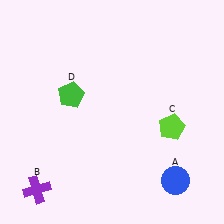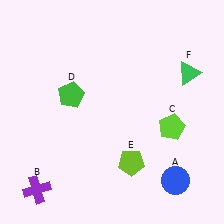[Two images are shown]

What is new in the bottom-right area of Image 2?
A lime pentagon (E) was added in the bottom-right area of Image 2.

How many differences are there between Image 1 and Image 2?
There are 2 differences between the two images.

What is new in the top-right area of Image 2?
A green triangle (F) was added in the top-right area of Image 2.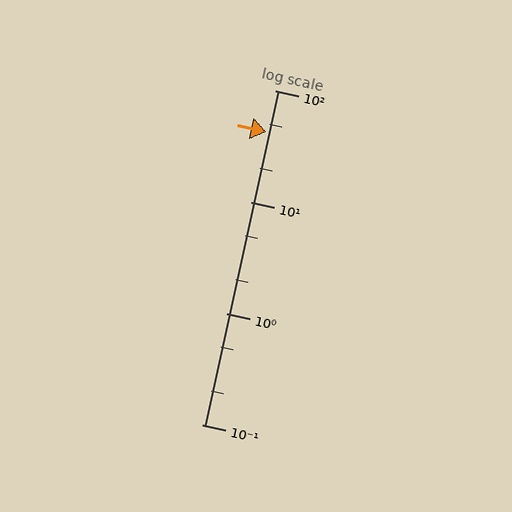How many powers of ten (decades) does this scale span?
The scale spans 3 decades, from 0.1 to 100.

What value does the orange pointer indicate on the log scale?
The pointer indicates approximately 42.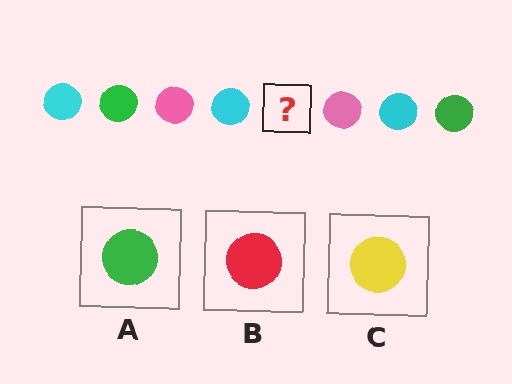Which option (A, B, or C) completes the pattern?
A.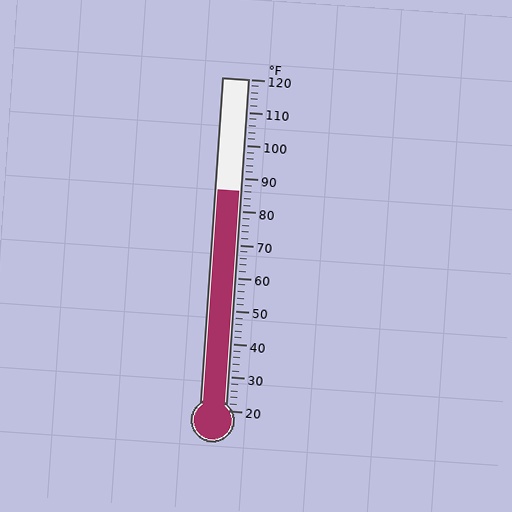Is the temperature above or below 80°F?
The temperature is above 80°F.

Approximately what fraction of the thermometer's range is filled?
The thermometer is filled to approximately 65% of its range.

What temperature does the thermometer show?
The thermometer shows approximately 86°F.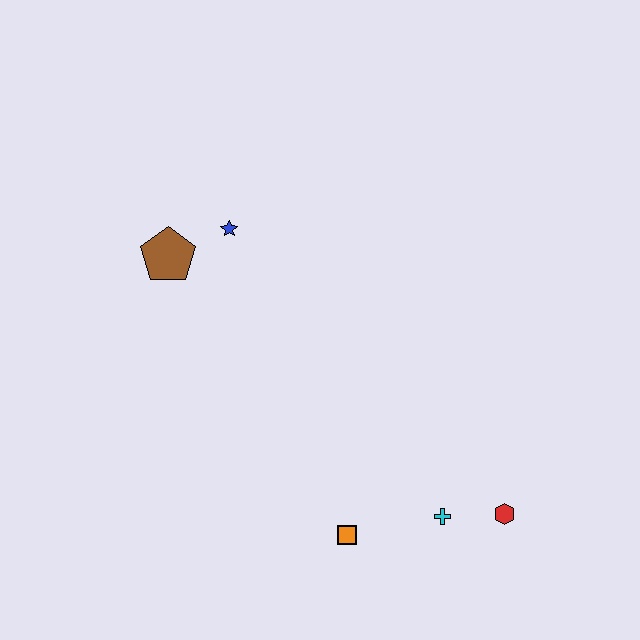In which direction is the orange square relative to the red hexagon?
The orange square is to the left of the red hexagon.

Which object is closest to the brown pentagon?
The blue star is closest to the brown pentagon.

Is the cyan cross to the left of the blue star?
No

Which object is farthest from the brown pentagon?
The red hexagon is farthest from the brown pentagon.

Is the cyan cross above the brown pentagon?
No